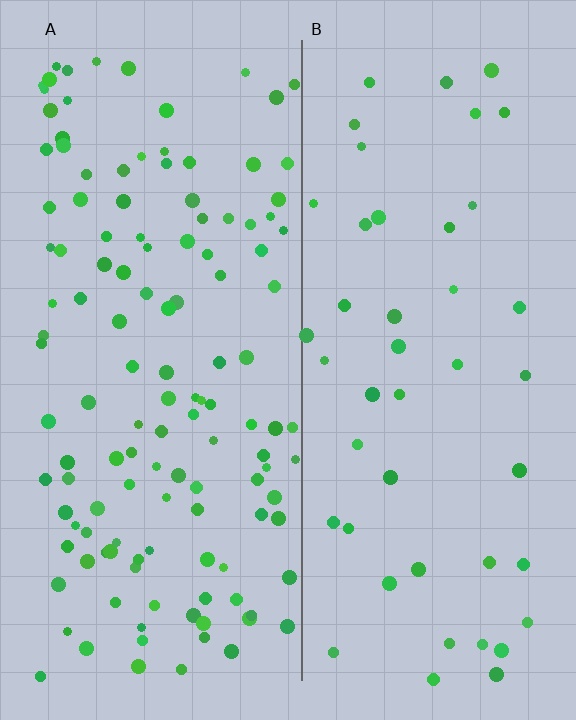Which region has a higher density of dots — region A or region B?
A (the left).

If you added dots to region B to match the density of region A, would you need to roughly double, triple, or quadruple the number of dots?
Approximately triple.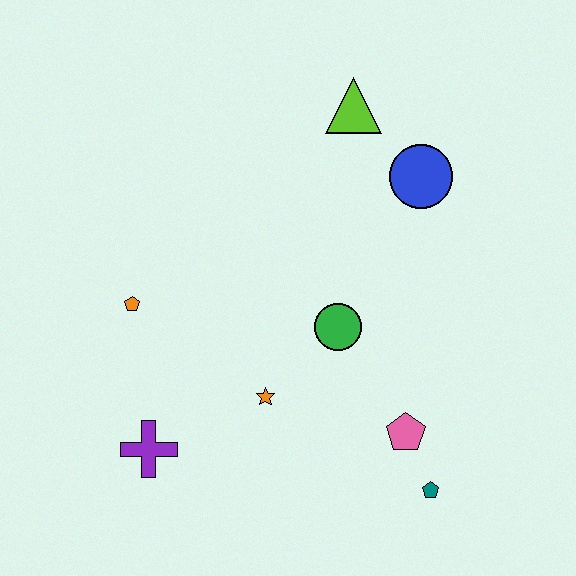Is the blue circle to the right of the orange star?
Yes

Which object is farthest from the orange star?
The lime triangle is farthest from the orange star.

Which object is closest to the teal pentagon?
The pink pentagon is closest to the teal pentagon.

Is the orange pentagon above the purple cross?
Yes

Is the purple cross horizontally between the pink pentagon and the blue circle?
No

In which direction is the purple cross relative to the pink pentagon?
The purple cross is to the left of the pink pentagon.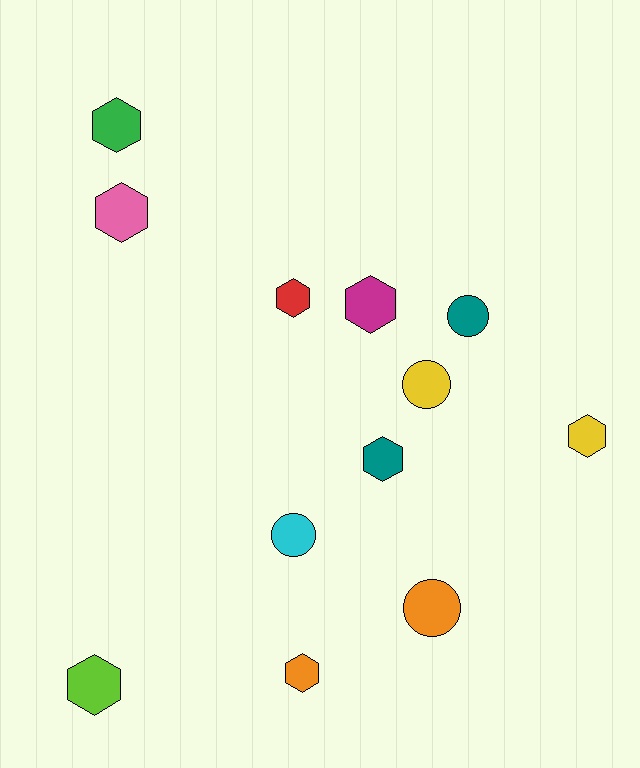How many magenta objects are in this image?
There is 1 magenta object.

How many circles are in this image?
There are 4 circles.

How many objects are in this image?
There are 12 objects.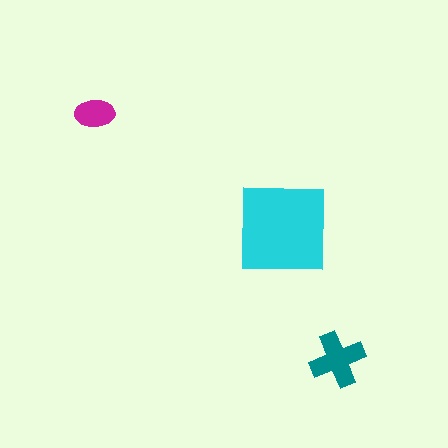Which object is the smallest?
The magenta ellipse.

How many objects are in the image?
There are 3 objects in the image.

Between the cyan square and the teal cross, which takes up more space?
The cyan square.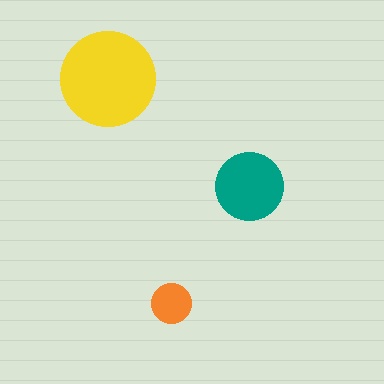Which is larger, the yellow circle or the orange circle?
The yellow one.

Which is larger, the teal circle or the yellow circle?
The yellow one.